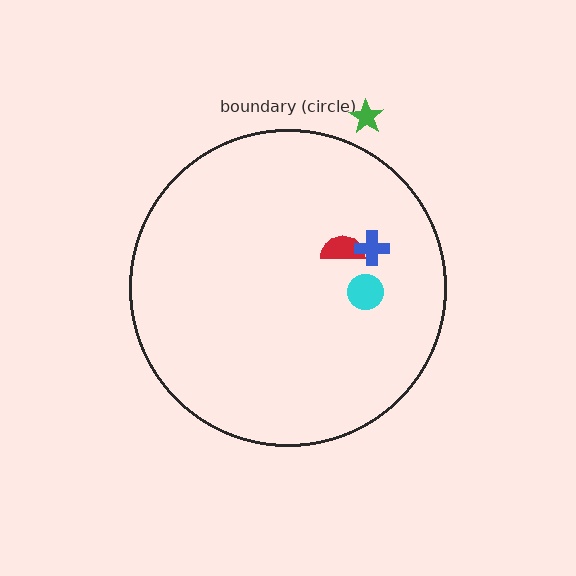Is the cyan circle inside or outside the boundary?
Inside.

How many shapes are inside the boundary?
3 inside, 1 outside.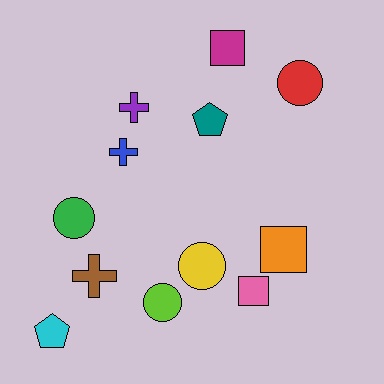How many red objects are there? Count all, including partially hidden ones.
There is 1 red object.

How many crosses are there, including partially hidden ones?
There are 3 crosses.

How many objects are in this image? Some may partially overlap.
There are 12 objects.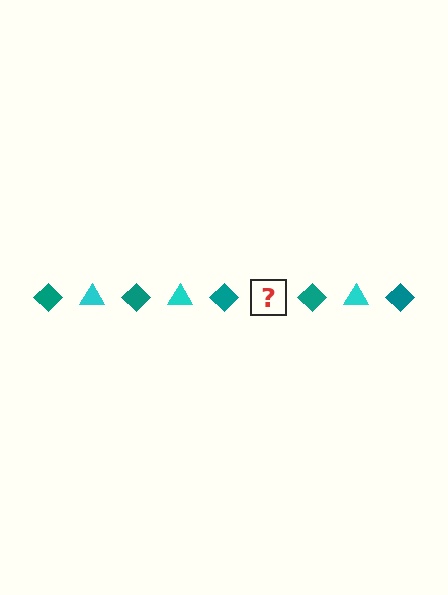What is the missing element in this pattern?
The missing element is a cyan triangle.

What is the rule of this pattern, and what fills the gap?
The rule is that the pattern alternates between teal diamond and cyan triangle. The gap should be filled with a cyan triangle.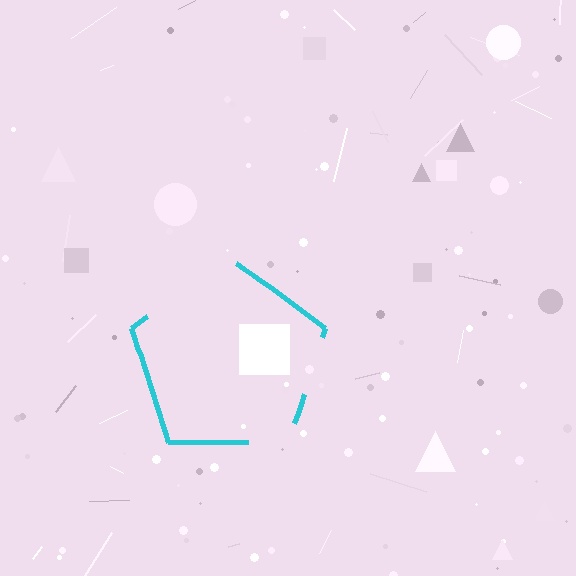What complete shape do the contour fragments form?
The contour fragments form a pentagon.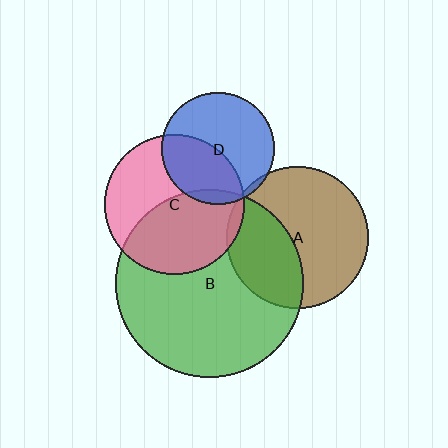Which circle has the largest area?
Circle B (green).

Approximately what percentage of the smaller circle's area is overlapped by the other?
Approximately 40%.